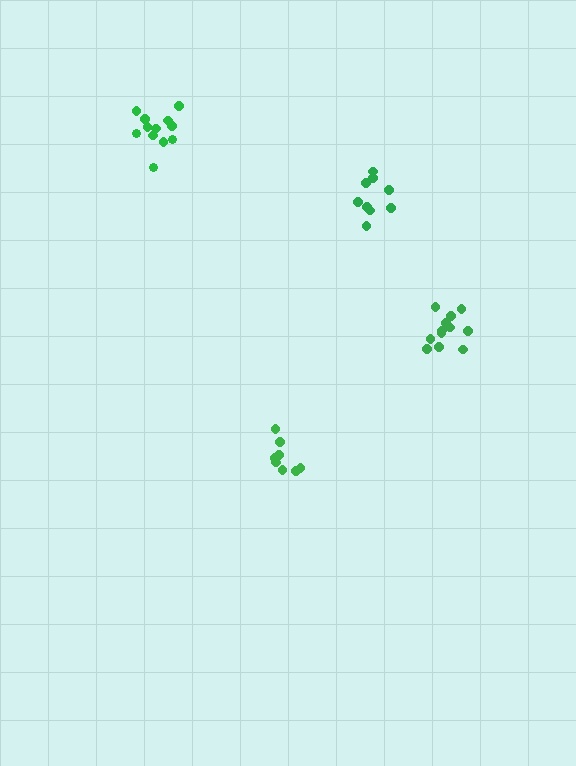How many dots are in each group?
Group 1: 9 dots, Group 2: 8 dots, Group 3: 12 dots, Group 4: 12 dots (41 total).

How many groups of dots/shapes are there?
There are 4 groups.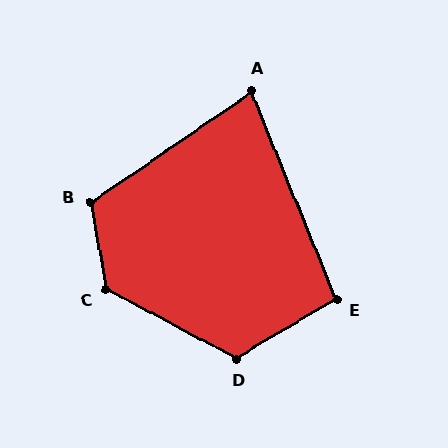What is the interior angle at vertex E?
Approximately 98 degrees (obtuse).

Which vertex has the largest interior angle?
C, at approximately 128 degrees.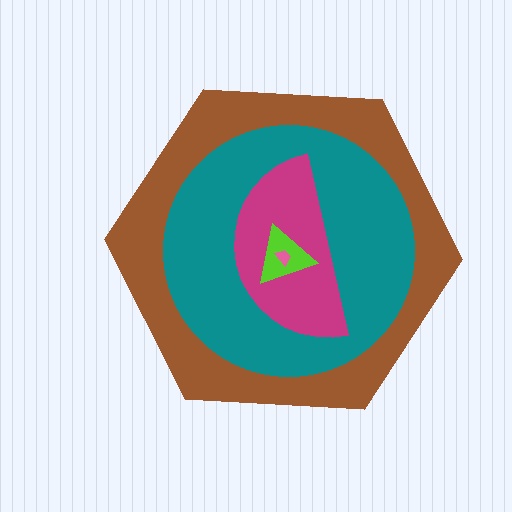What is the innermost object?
The pink trapezoid.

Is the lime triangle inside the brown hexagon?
Yes.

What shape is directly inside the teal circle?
The magenta semicircle.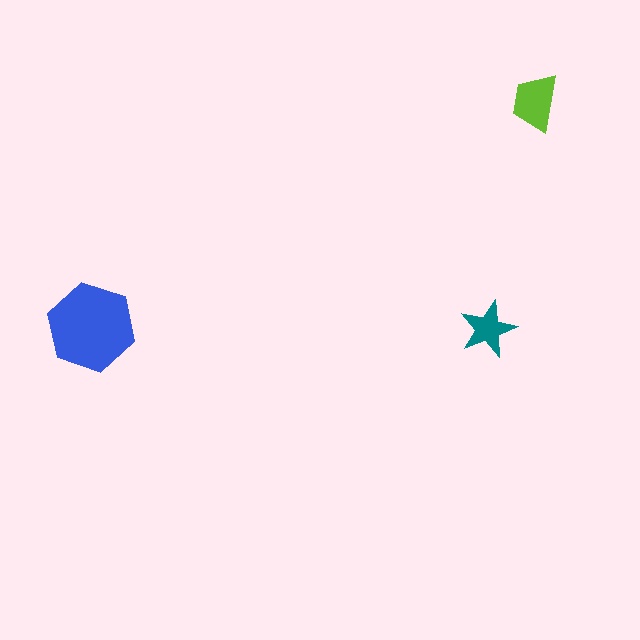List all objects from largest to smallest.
The blue hexagon, the lime trapezoid, the teal star.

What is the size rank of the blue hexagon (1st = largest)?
1st.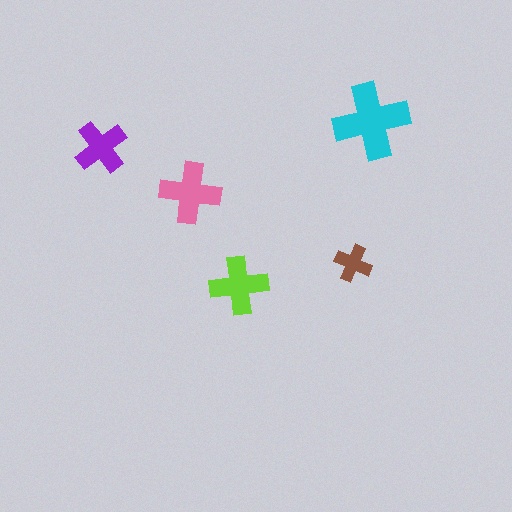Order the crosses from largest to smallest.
the cyan one, the pink one, the lime one, the purple one, the brown one.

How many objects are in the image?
There are 5 objects in the image.